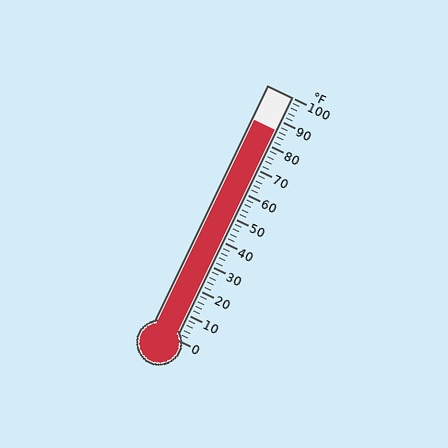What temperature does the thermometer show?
The thermometer shows approximately 86°F.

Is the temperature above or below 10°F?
The temperature is above 10°F.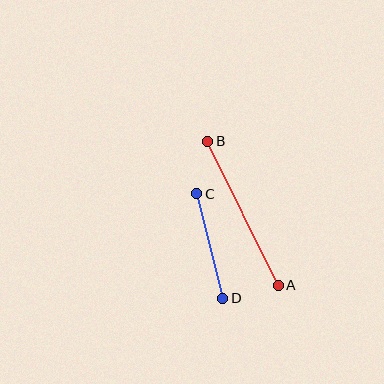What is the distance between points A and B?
The distance is approximately 160 pixels.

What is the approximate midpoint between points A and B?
The midpoint is at approximately (243, 213) pixels.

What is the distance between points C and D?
The distance is approximately 108 pixels.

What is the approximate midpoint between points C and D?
The midpoint is at approximately (210, 246) pixels.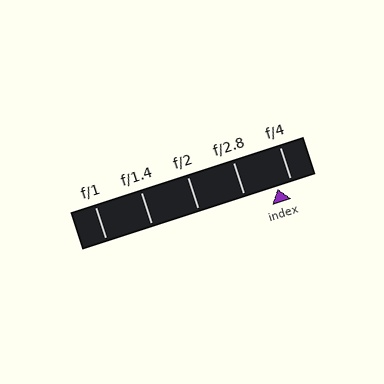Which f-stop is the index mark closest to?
The index mark is closest to f/4.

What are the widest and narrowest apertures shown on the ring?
The widest aperture shown is f/1 and the narrowest is f/4.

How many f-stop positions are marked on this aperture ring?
There are 5 f-stop positions marked.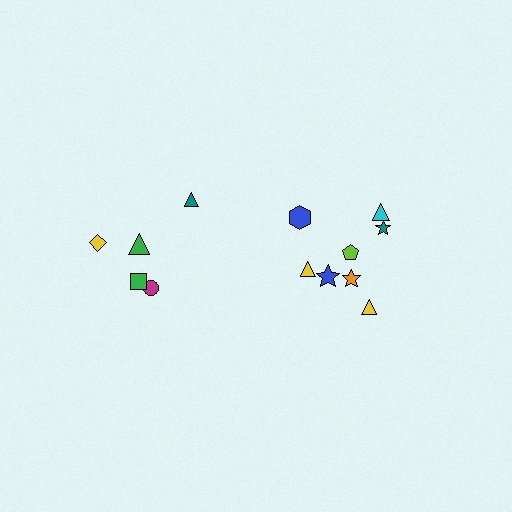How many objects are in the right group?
There are 8 objects.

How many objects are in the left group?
There are 5 objects.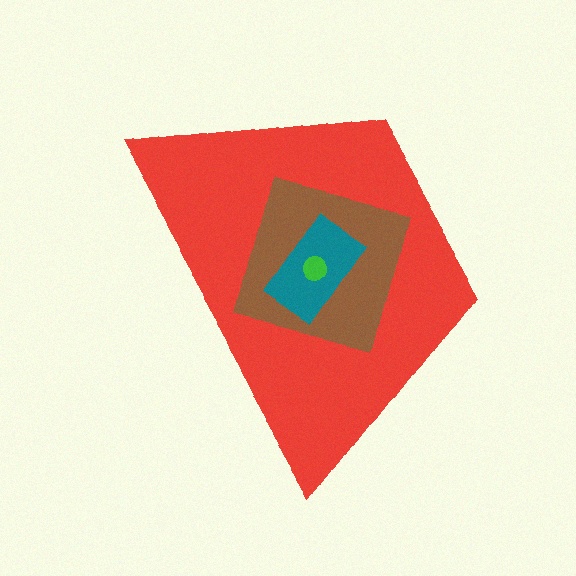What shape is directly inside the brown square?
The teal rectangle.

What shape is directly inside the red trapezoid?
The brown square.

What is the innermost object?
The green circle.